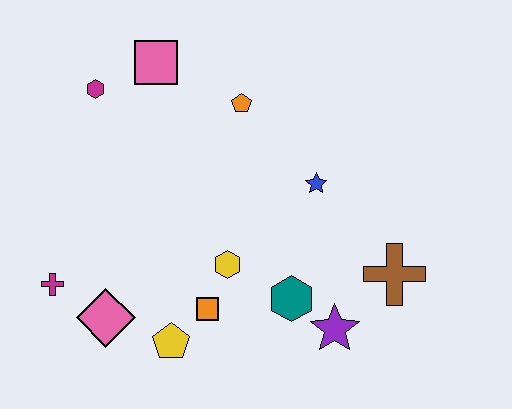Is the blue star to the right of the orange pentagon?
Yes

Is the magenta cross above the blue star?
No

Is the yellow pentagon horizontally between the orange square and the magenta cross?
Yes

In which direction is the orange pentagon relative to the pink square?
The orange pentagon is to the right of the pink square.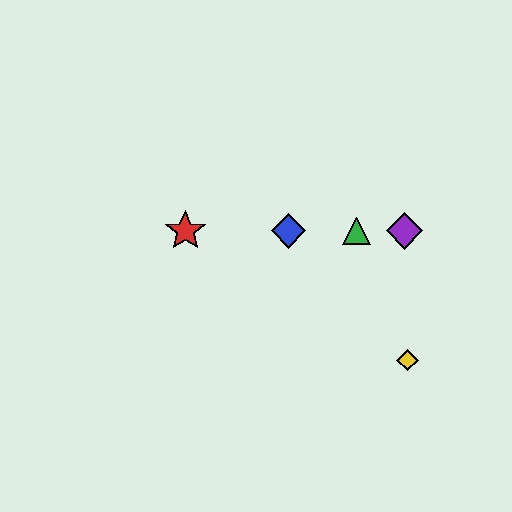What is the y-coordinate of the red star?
The red star is at y≈231.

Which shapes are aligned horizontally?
The red star, the blue diamond, the green triangle, the purple diamond are aligned horizontally.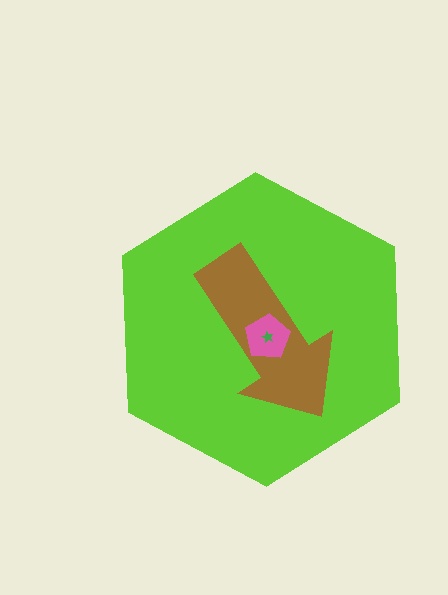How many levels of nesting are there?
4.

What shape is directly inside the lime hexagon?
The brown arrow.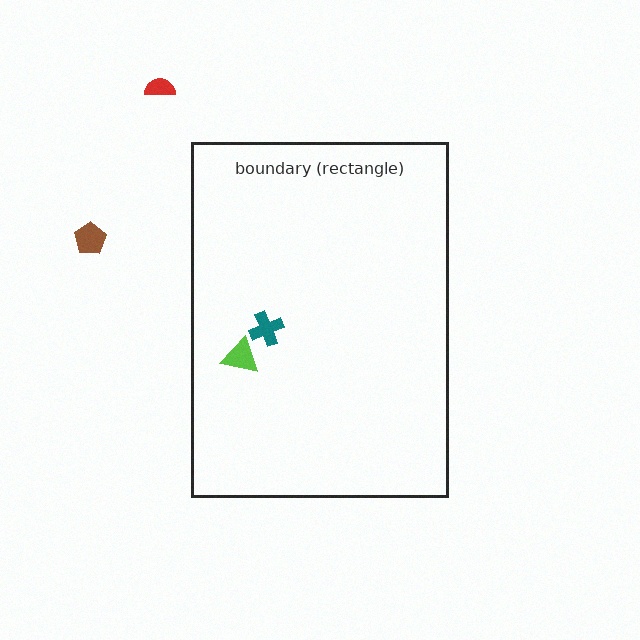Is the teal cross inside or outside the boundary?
Inside.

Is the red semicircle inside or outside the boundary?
Outside.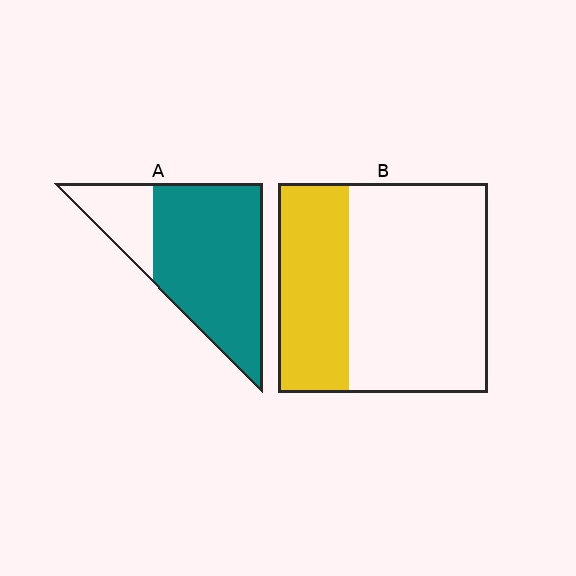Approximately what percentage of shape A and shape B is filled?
A is approximately 80% and B is approximately 35%.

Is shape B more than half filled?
No.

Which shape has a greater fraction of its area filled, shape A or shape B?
Shape A.